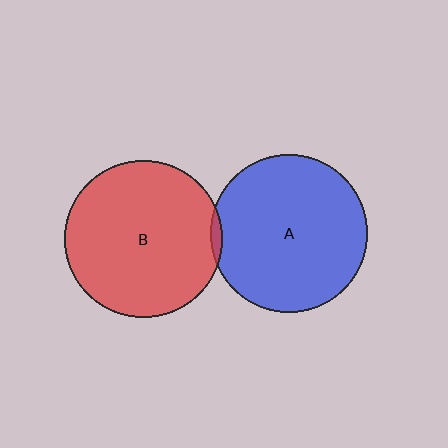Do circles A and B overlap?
Yes.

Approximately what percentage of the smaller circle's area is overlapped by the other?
Approximately 5%.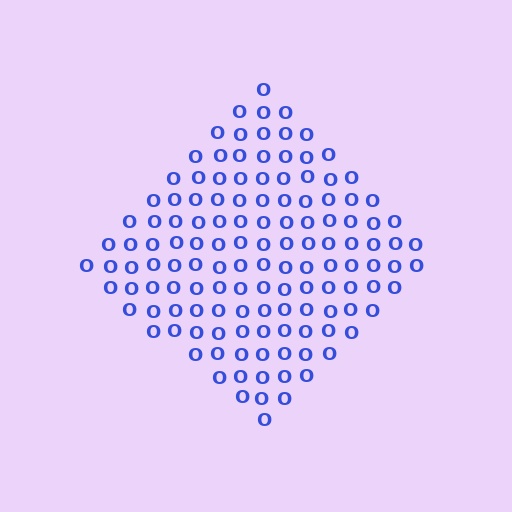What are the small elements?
The small elements are letter O's.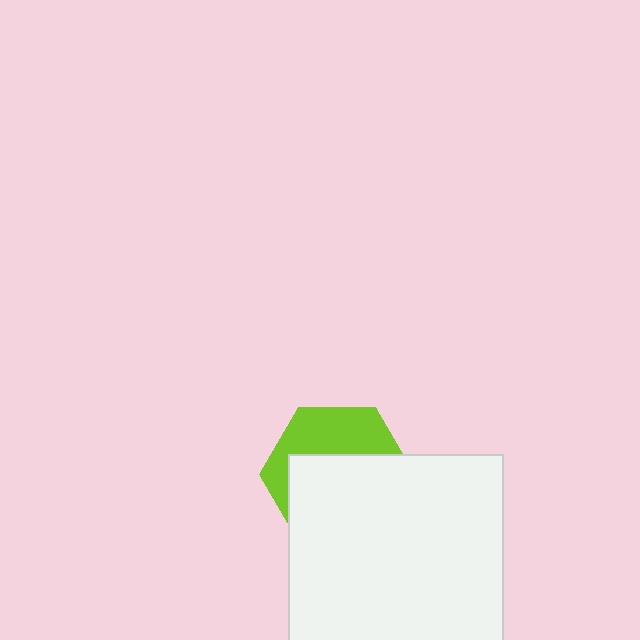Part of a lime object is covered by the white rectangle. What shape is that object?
It is a hexagon.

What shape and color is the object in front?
The object in front is a white rectangle.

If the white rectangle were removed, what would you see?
You would see the complete lime hexagon.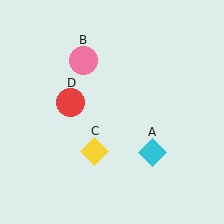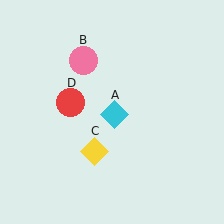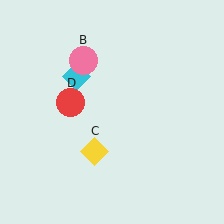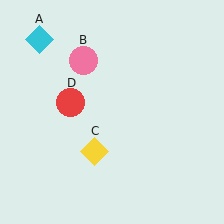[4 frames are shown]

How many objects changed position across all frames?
1 object changed position: cyan diamond (object A).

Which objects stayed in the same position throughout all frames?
Pink circle (object B) and yellow diamond (object C) and red circle (object D) remained stationary.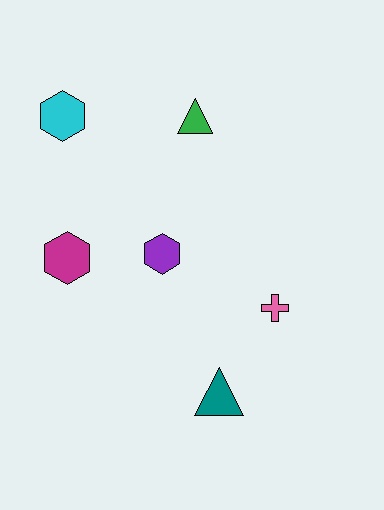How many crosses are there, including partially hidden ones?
There is 1 cross.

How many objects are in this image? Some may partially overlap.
There are 6 objects.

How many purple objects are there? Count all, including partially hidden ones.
There is 1 purple object.